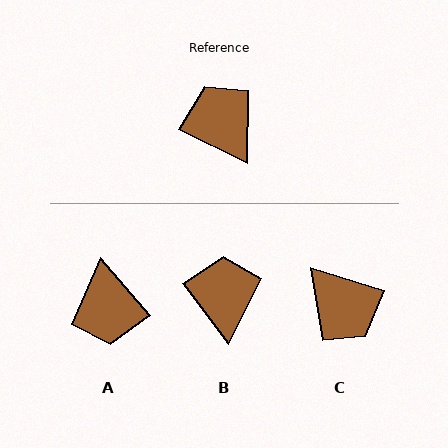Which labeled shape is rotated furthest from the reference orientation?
C, about 171 degrees away.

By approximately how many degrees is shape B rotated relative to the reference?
Approximately 26 degrees clockwise.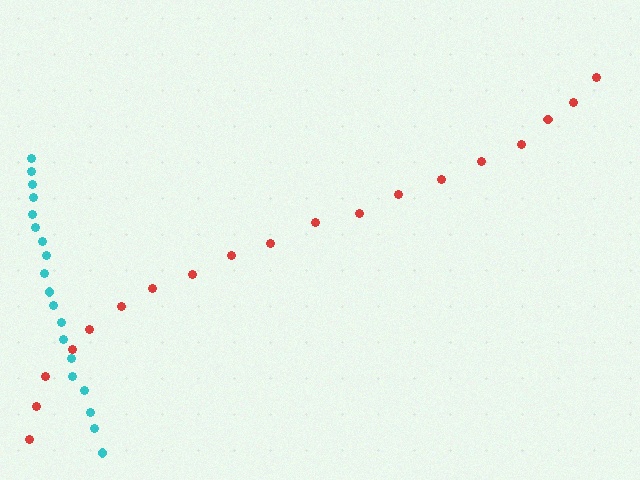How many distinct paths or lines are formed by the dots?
There are 2 distinct paths.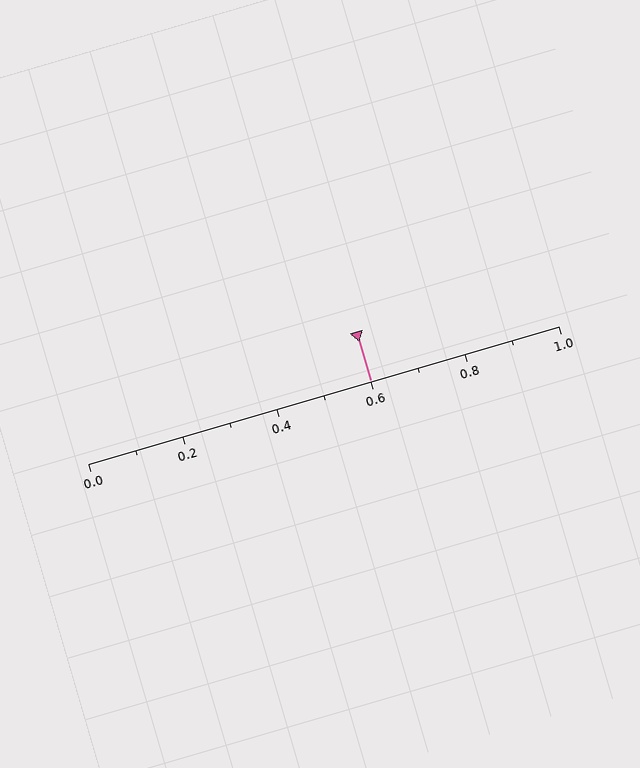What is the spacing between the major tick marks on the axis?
The major ticks are spaced 0.2 apart.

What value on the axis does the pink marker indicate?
The marker indicates approximately 0.6.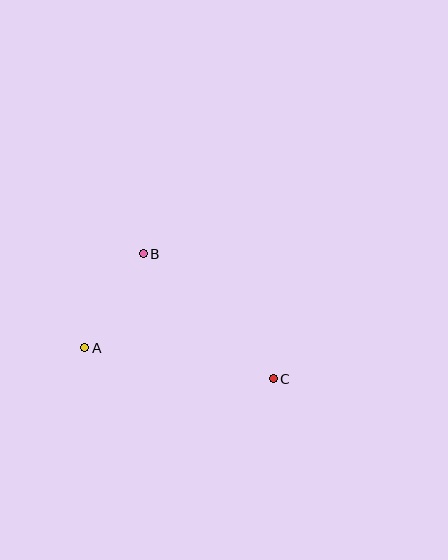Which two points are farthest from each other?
Points A and C are farthest from each other.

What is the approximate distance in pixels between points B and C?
The distance between B and C is approximately 180 pixels.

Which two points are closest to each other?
Points A and B are closest to each other.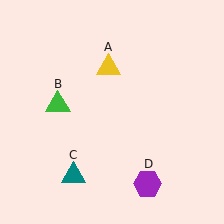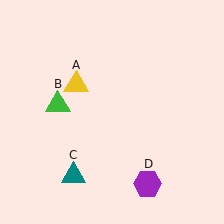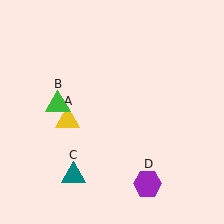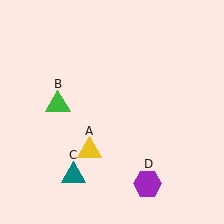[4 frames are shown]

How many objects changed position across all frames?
1 object changed position: yellow triangle (object A).